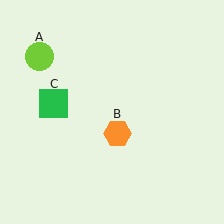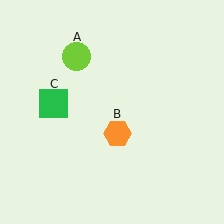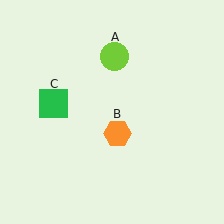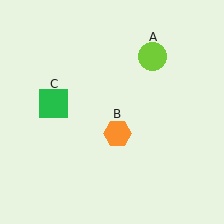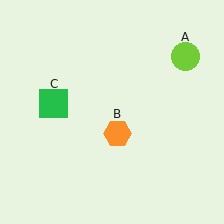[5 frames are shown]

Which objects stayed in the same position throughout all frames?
Orange hexagon (object B) and green square (object C) remained stationary.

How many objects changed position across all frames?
1 object changed position: lime circle (object A).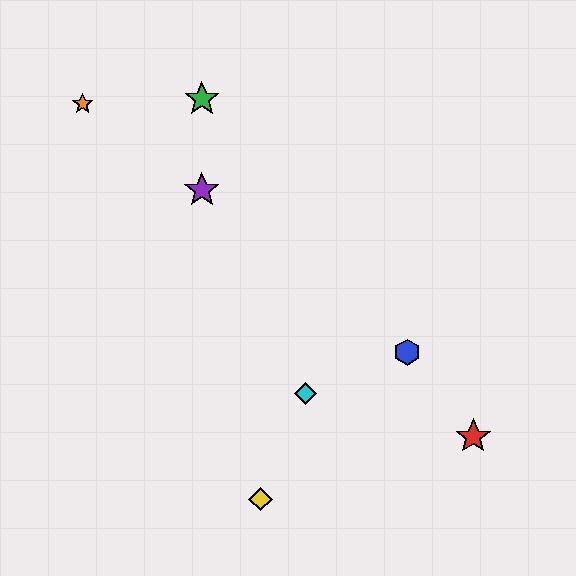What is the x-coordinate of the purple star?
The purple star is at x≈202.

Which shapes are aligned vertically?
The green star, the purple star are aligned vertically.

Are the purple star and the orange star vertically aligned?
No, the purple star is at x≈202 and the orange star is at x≈83.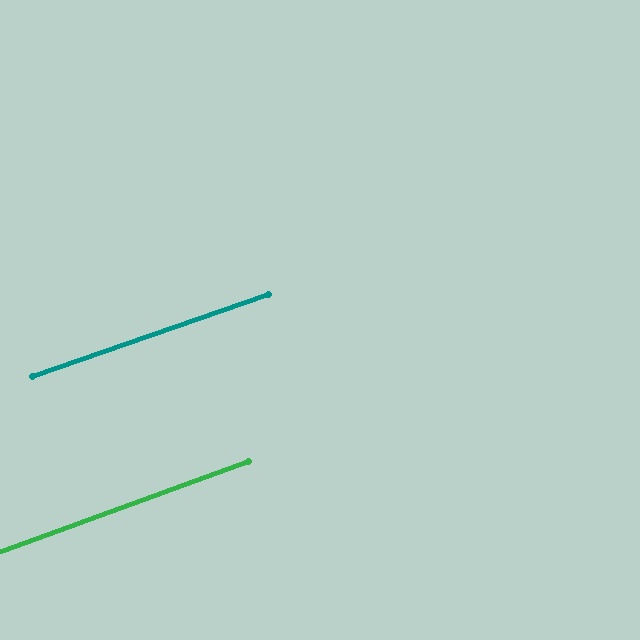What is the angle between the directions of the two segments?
Approximately 1 degree.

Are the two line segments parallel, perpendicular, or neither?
Parallel — their directions differ by only 0.8°.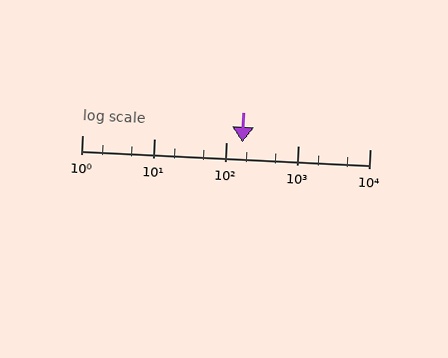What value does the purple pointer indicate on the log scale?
The pointer indicates approximately 170.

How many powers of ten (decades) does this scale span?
The scale spans 4 decades, from 1 to 10000.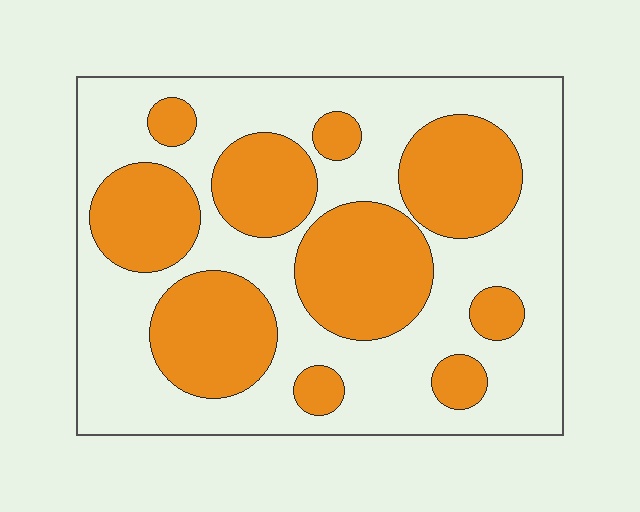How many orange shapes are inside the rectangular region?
10.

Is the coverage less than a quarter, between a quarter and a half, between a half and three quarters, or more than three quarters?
Between a quarter and a half.